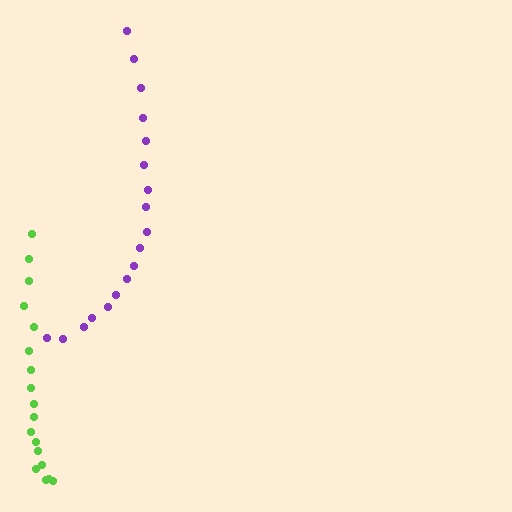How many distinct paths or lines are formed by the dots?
There are 2 distinct paths.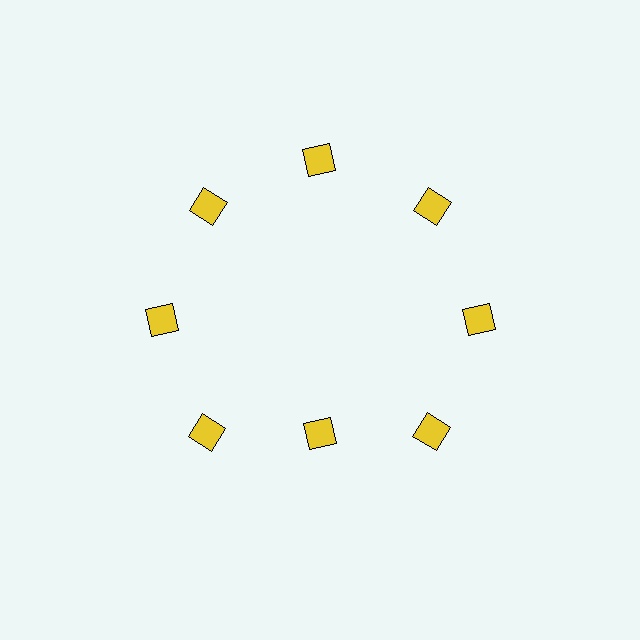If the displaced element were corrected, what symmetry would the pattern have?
It would have 8-fold rotational symmetry — the pattern would map onto itself every 45 degrees.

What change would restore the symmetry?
The symmetry would be restored by moving it outward, back onto the ring so that all 8 squares sit at equal angles and equal distance from the center.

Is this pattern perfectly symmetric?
No. The 8 yellow squares are arranged in a ring, but one element near the 6 o'clock position is pulled inward toward the center, breaking the 8-fold rotational symmetry.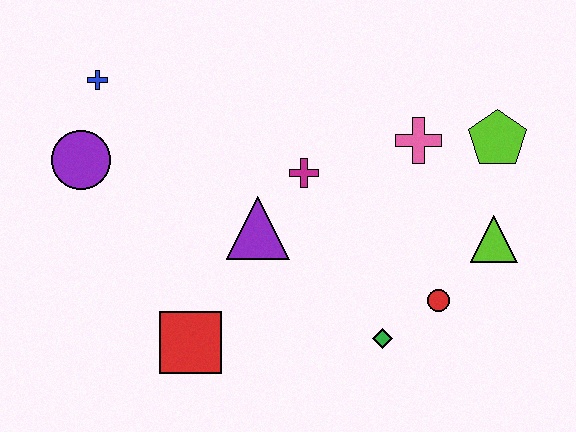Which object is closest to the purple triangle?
The magenta cross is closest to the purple triangle.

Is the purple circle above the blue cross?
No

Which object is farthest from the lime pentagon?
The purple circle is farthest from the lime pentagon.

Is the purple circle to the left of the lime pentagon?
Yes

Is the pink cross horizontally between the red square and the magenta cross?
No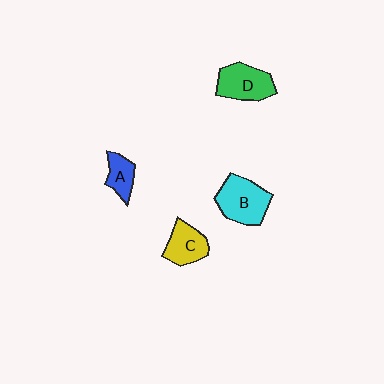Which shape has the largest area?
Shape B (cyan).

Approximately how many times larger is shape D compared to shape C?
Approximately 1.3 times.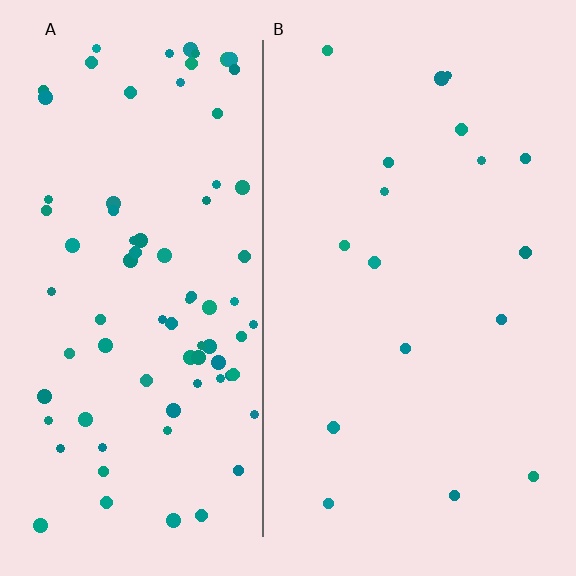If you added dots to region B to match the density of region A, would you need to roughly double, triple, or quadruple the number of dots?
Approximately quadruple.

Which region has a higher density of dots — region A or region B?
A (the left).